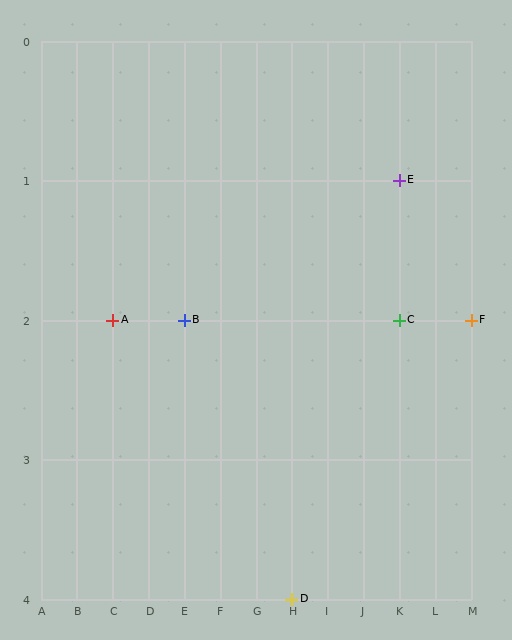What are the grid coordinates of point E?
Point E is at grid coordinates (K, 1).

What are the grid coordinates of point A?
Point A is at grid coordinates (C, 2).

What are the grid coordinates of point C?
Point C is at grid coordinates (K, 2).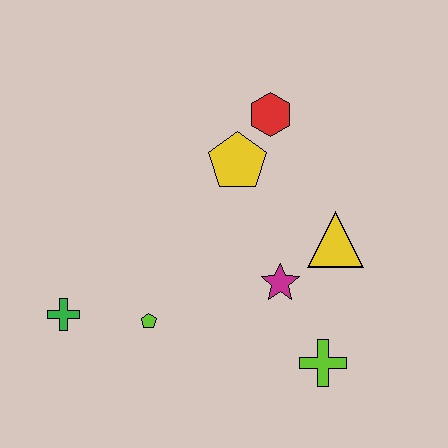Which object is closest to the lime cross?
The magenta star is closest to the lime cross.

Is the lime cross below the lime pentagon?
Yes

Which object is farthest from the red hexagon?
The green cross is farthest from the red hexagon.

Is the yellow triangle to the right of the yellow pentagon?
Yes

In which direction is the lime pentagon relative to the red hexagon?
The lime pentagon is below the red hexagon.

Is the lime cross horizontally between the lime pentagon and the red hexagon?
No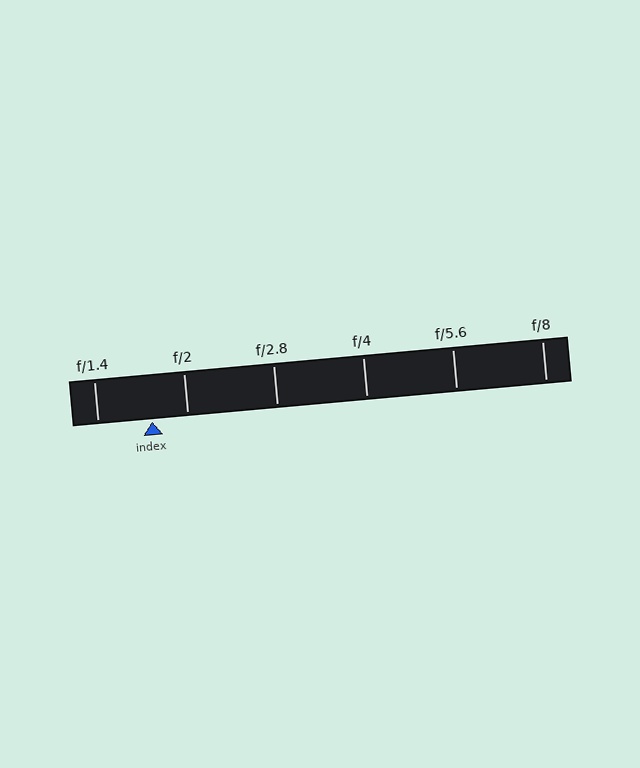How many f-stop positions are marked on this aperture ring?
There are 6 f-stop positions marked.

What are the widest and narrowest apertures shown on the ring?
The widest aperture shown is f/1.4 and the narrowest is f/8.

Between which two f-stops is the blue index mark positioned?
The index mark is between f/1.4 and f/2.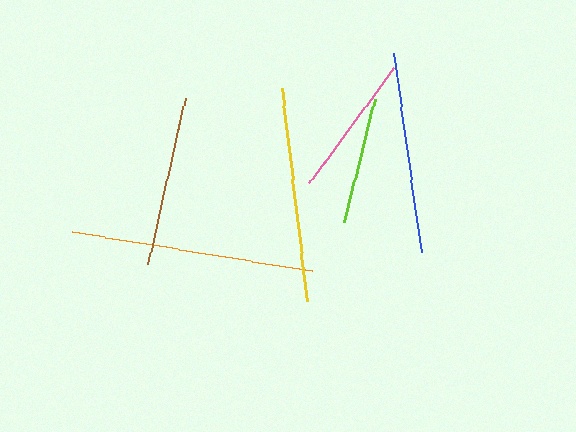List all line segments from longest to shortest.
From longest to shortest: orange, yellow, blue, brown, pink, lime.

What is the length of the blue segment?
The blue segment is approximately 200 pixels long.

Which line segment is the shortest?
The lime line is the shortest at approximately 126 pixels.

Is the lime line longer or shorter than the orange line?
The orange line is longer than the lime line.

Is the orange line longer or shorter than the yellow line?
The orange line is longer than the yellow line.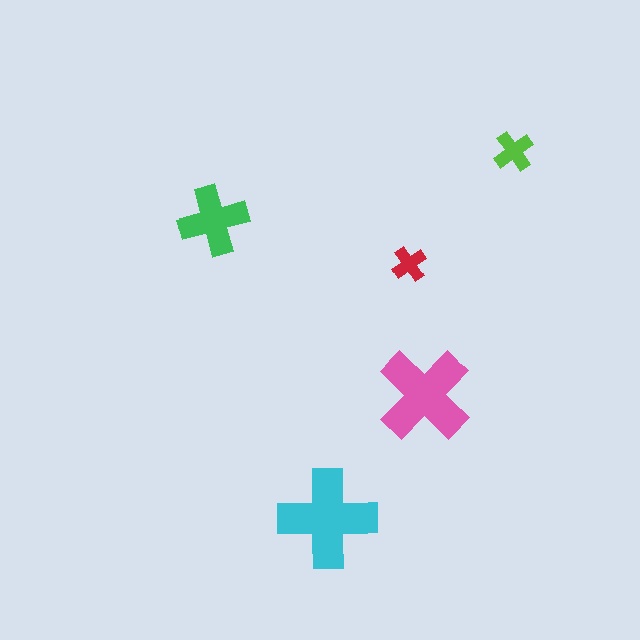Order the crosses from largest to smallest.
the cyan one, the pink one, the green one, the lime one, the red one.